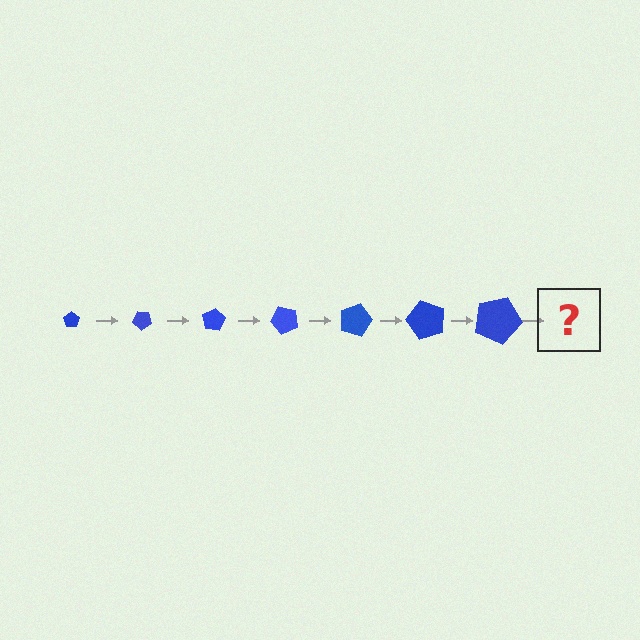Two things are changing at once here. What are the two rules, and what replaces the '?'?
The two rules are that the pentagon grows larger each step and it rotates 40 degrees each step. The '?' should be a pentagon, larger than the previous one and rotated 280 degrees from the start.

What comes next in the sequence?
The next element should be a pentagon, larger than the previous one and rotated 280 degrees from the start.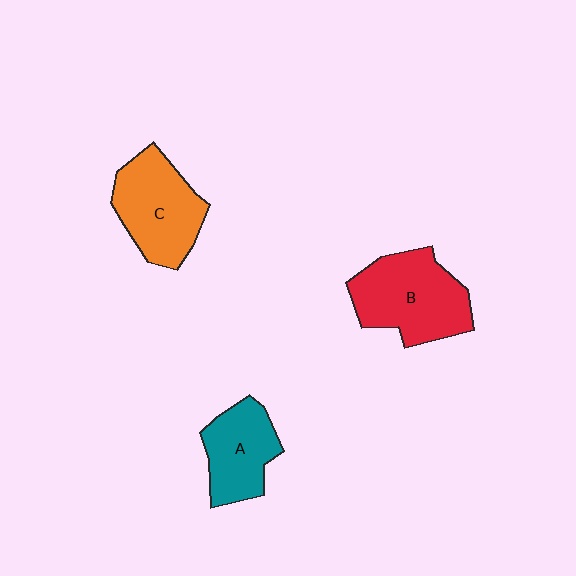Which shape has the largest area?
Shape B (red).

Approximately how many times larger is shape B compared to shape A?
Approximately 1.4 times.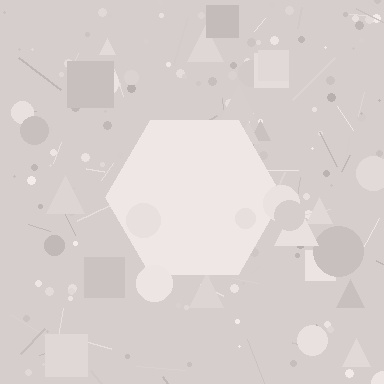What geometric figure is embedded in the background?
A hexagon is embedded in the background.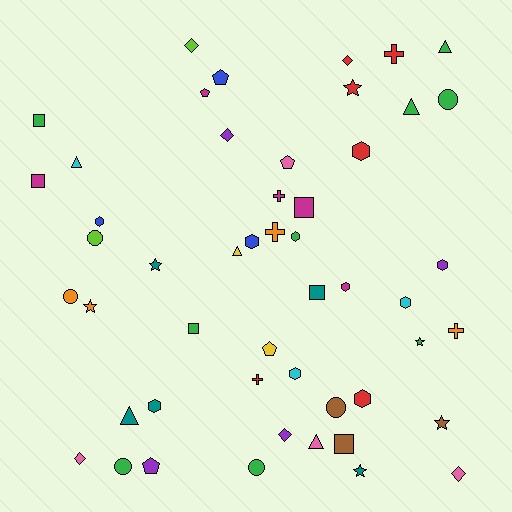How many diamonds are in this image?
There are 6 diamonds.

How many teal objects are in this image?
There are 5 teal objects.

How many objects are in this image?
There are 50 objects.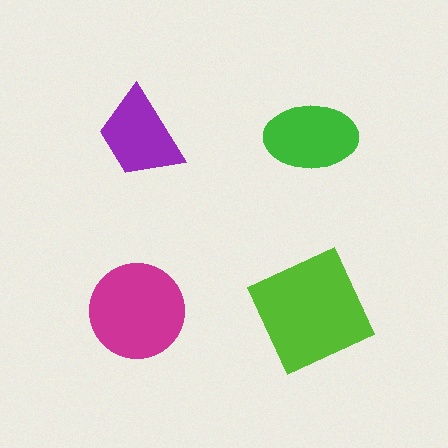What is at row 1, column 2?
A green ellipse.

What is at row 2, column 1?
A magenta circle.